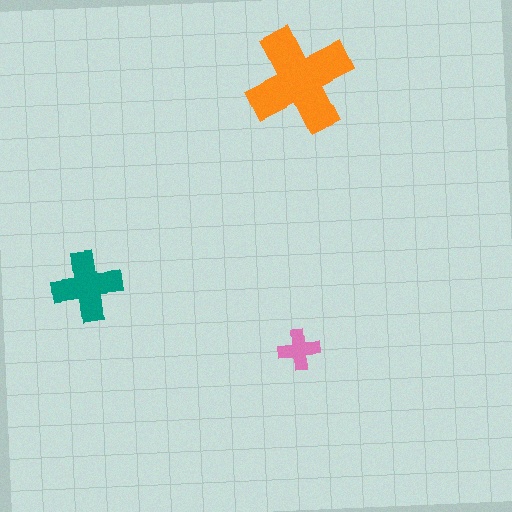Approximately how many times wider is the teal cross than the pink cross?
About 1.5 times wider.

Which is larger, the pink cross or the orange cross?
The orange one.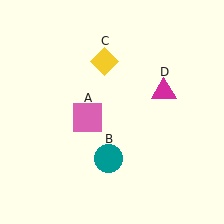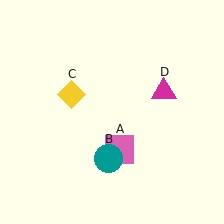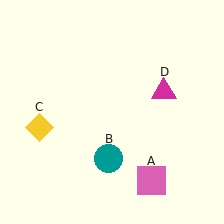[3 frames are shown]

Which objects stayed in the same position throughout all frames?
Teal circle (object B) and magenta triangle (object D) remained stationary.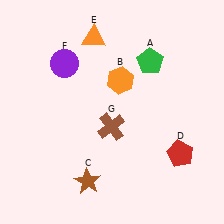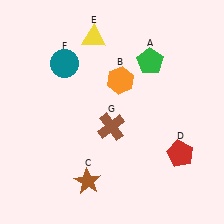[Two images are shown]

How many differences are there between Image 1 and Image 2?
There are 2 differences between the two images.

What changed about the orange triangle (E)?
In Image 1, E is orange. In Image 2, it changed to yellow.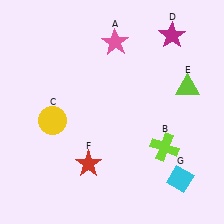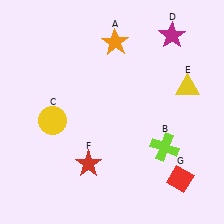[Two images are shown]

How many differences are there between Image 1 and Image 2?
There are 3 differences between the two images.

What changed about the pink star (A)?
In Image 1, A is pink. In Image 2, it changed to orange.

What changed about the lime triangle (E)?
In Image 1, E is lime. In Image 2, it changed to yellow.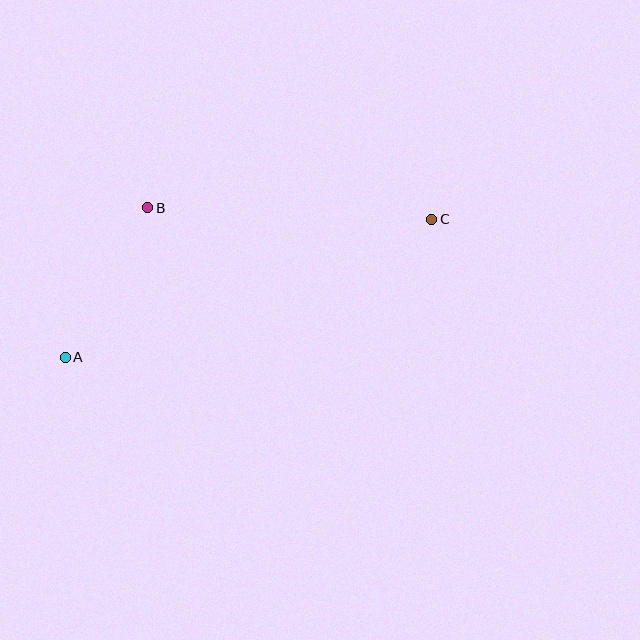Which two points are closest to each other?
Points A and B are closest to each other.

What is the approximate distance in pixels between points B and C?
The distance between B and C is approximately 284 pixels.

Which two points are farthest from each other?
Points A and C are farthest from each other.